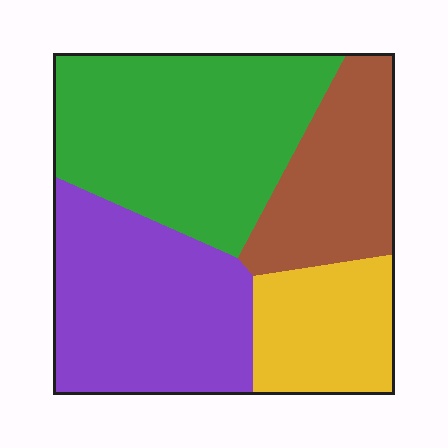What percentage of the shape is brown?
Brown covers about 20% of the shape.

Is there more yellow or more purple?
Purple.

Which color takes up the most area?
Green, at roughly 35%.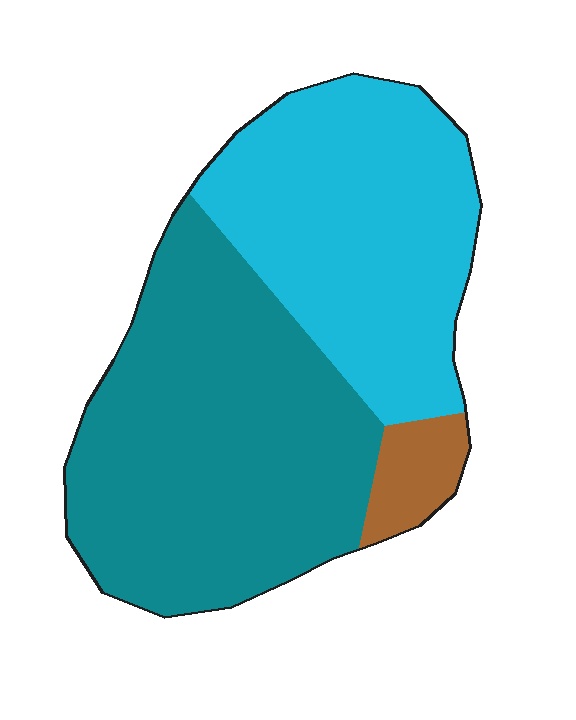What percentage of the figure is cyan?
Cyan covers about 40% of the figure.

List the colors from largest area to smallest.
From largest to smallest: teal, cyan, brown.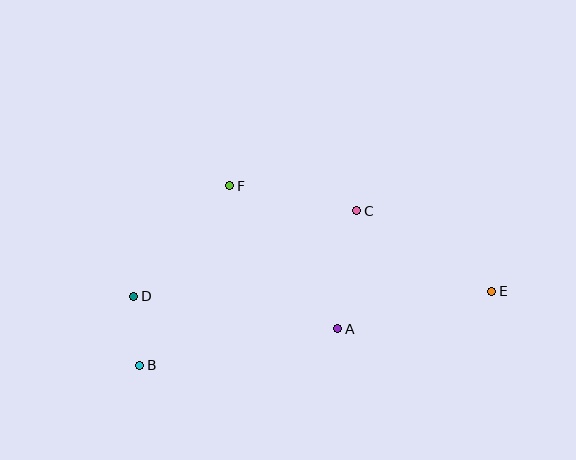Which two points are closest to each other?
Points B and D are closest to each other.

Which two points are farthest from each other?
Points B and E are farthest from each other.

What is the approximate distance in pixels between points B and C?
The distance between B and C is approximately 266 pixels.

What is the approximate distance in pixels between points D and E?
The distance between D and E is approximately 358 pixels.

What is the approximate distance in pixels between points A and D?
The distance between A and D is approximately 207 pixels.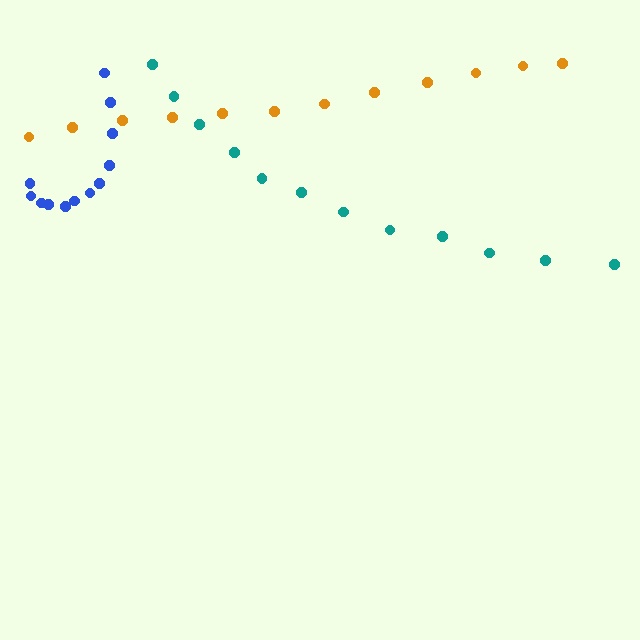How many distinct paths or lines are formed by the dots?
There are 3 distinct paths.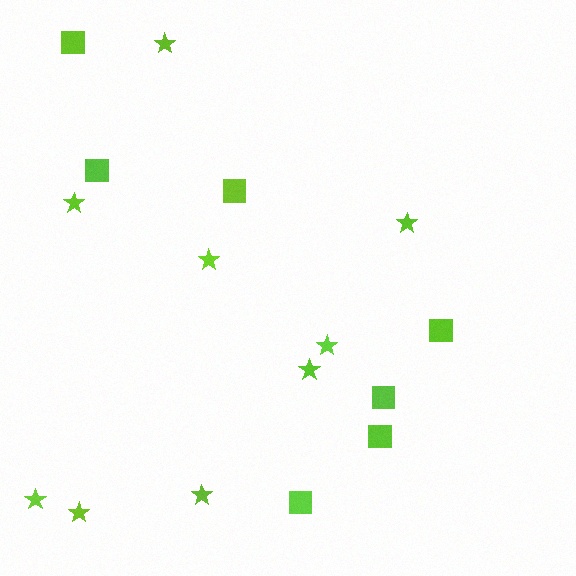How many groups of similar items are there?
There are 2 groups: one group of squares (7) and one group of stars (9).